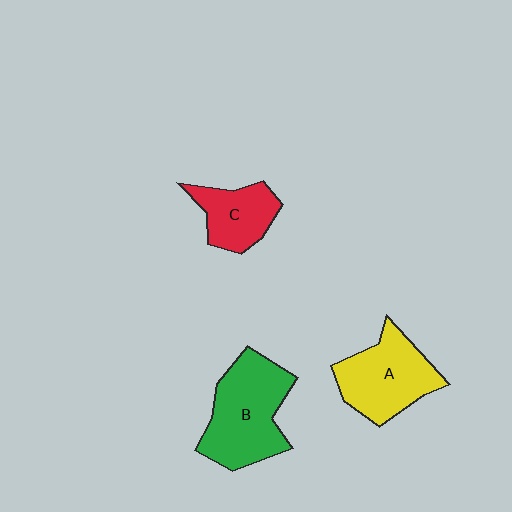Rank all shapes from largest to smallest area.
From largest to smallest: B (green), A (yellow), C (red).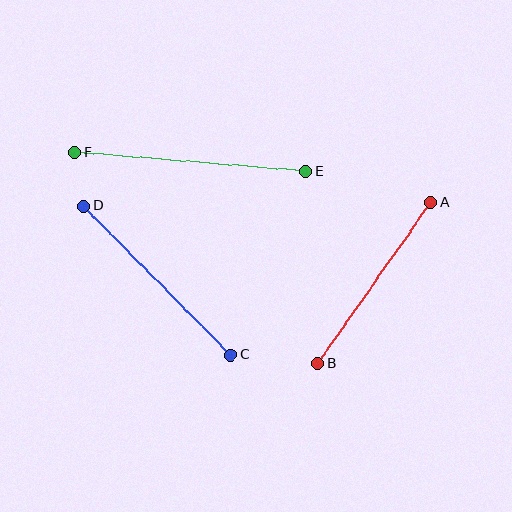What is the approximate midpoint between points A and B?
The midpoint is at approximately (374, 283) pixels.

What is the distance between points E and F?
The distance is approximately 232 pixels.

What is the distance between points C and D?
The distance is approximately 209 pixels.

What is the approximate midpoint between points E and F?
The midpoint is at approximately (190, 162) pixels.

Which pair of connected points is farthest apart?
Points E and F are farthest apart.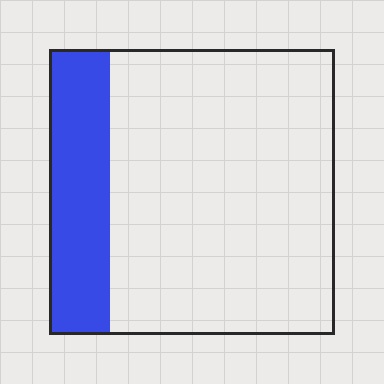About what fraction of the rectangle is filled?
About one fifth (1/5).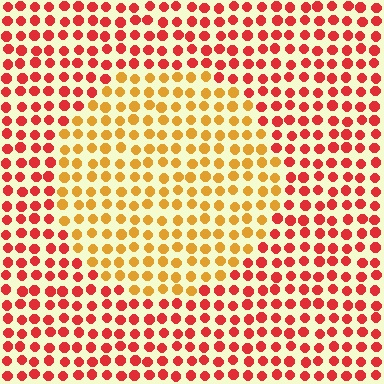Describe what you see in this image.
The image is filled with small red elements in a uniform arrangement. A circle-shaped region is visible where the elements are tinted to a slightly different hue, forming a subtle color boundary.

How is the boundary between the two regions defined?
The boundary is defined purely by a slight shift in hue (about 41 degrees). Spacing, size, and orientation are identical on both sides.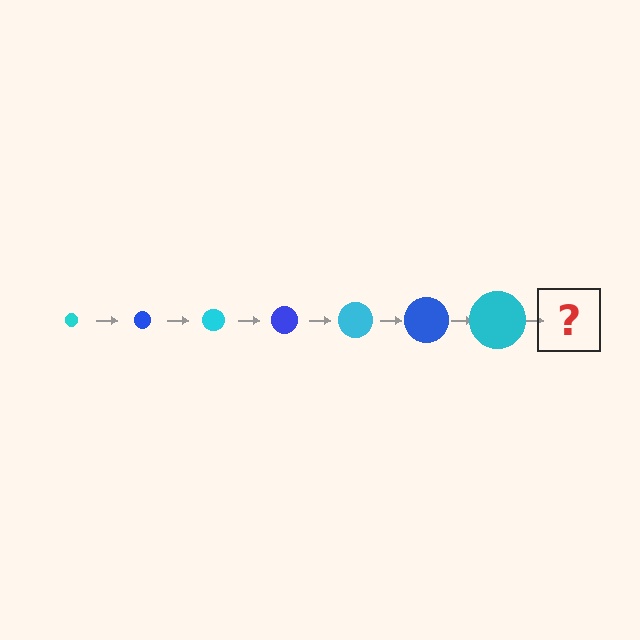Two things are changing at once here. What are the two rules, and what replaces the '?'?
The two rules are that the circle grows larger each step and the color cycles through cyan and blue. The '?' should be a blue circle, larger than the previous one.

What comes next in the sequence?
The next element should be a blue circle, larger than the previous one.